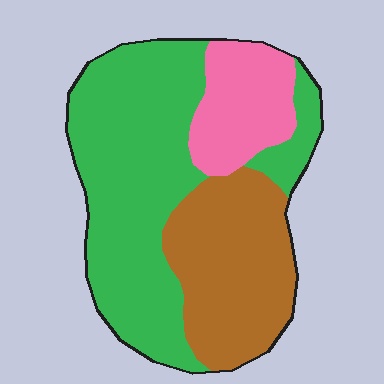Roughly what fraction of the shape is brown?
Brown covers roughly 30% of the shape.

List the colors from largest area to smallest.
From largest to smallest: green, brown, pink.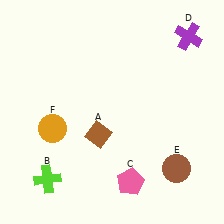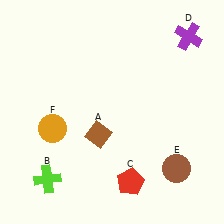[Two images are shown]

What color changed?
The pentagon (C) changed from pink in Image 1 to red in Image 2.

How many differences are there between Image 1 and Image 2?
There is 1 difference between the two images.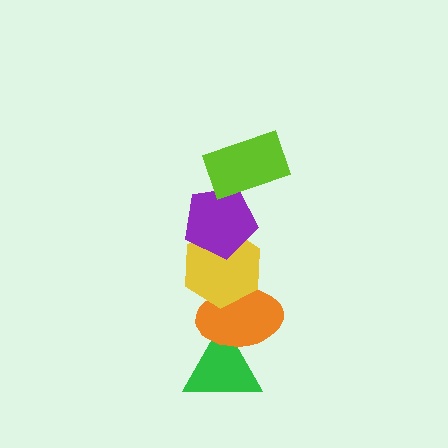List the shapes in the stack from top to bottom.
From top to bottom: the lime rectangle, the purple pentagon, the yellow hexagon, the orange ellipse, the green triangle.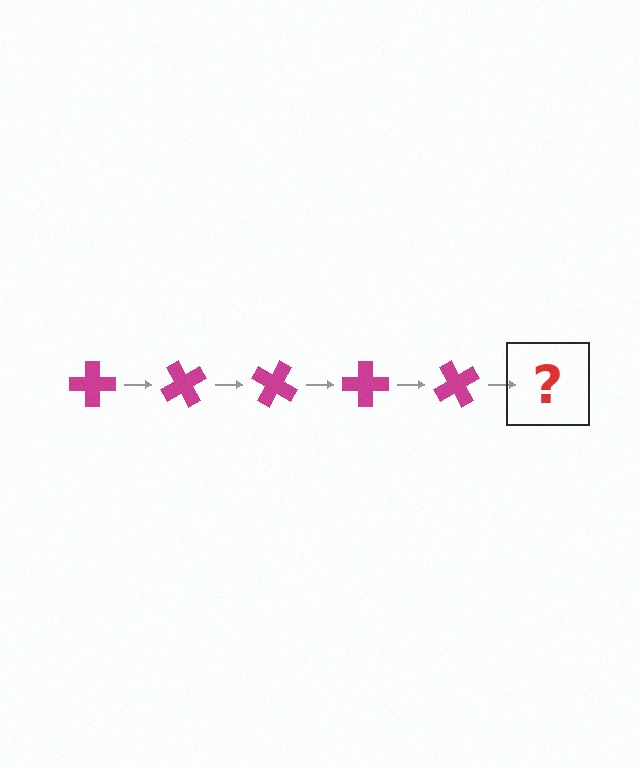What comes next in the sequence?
The next element should be a magenta cross rotated 300 degrees.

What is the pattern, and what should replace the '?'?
The pattern is that the cross rotates 60 degrees each step. The '?' should be a magenta cross rotated 300 degrees.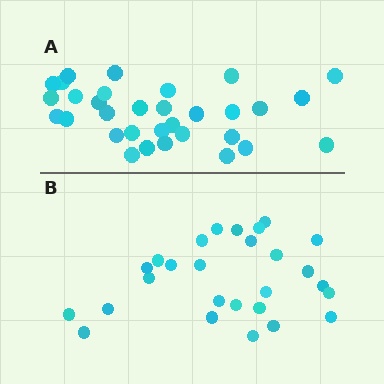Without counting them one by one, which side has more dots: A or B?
Region A (the top region) has more dots.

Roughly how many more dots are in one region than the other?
Region A has about 5 more dots than region B.